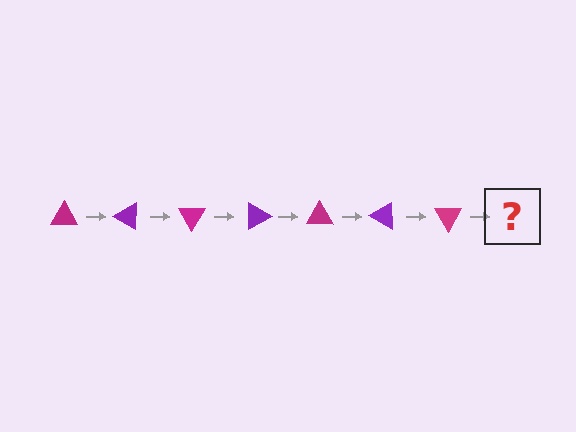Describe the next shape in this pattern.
It should be a purple triangle, rotated 210 degrees from the start.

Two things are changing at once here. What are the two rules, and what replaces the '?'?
The two rules are that it rotates 30 degrees each step and the color cycles through magenta and purple. The '?' should be a purple triangle, rotated 210 degrees from the start.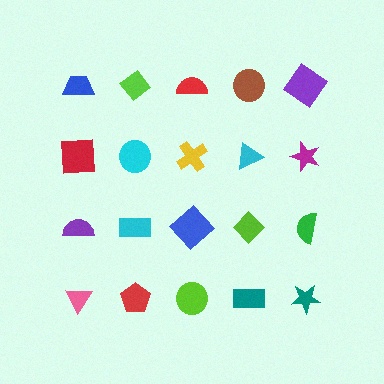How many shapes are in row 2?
5 shapes.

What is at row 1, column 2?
A lime diamond.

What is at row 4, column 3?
A lime circle.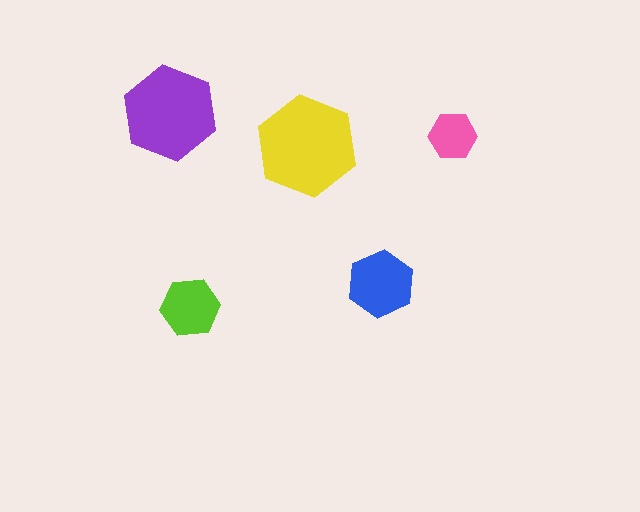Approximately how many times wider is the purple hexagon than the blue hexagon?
About 1.5 times wider.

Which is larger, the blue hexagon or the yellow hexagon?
The yellow one.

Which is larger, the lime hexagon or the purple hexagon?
The purple one.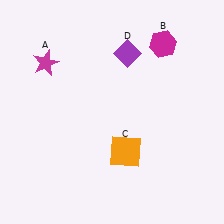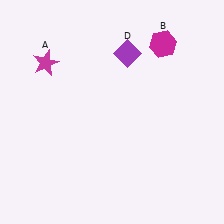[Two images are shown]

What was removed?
The orange square (C) was removed in Image 2.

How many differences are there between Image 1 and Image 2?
There is 1 difference between the two images.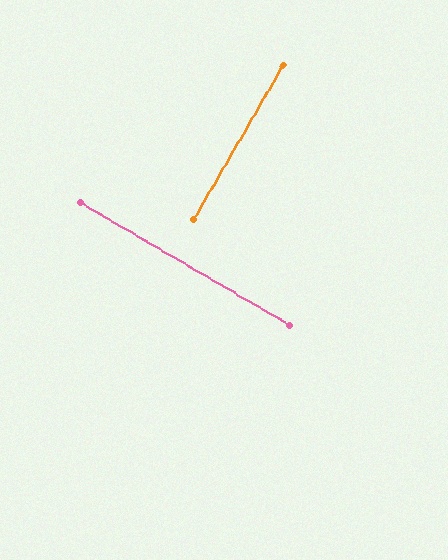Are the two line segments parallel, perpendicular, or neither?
Perpendicular — they meet at approximately 90°.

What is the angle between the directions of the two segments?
Approximately 90 degrees.